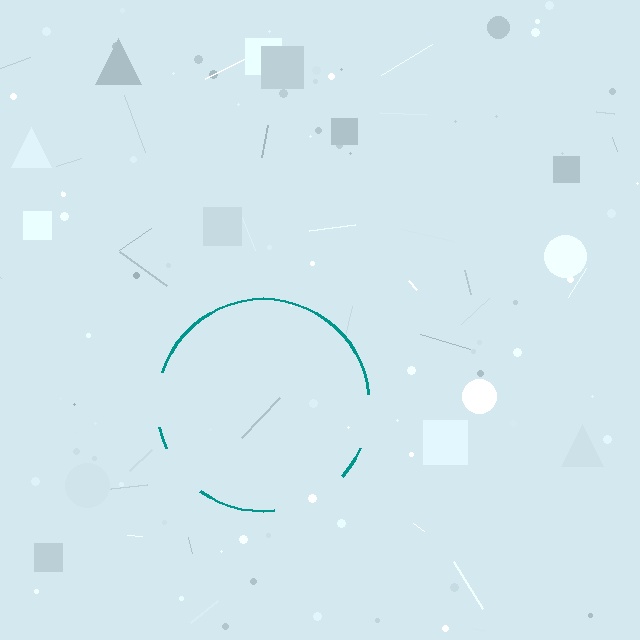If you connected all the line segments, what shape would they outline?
They would outline a circle.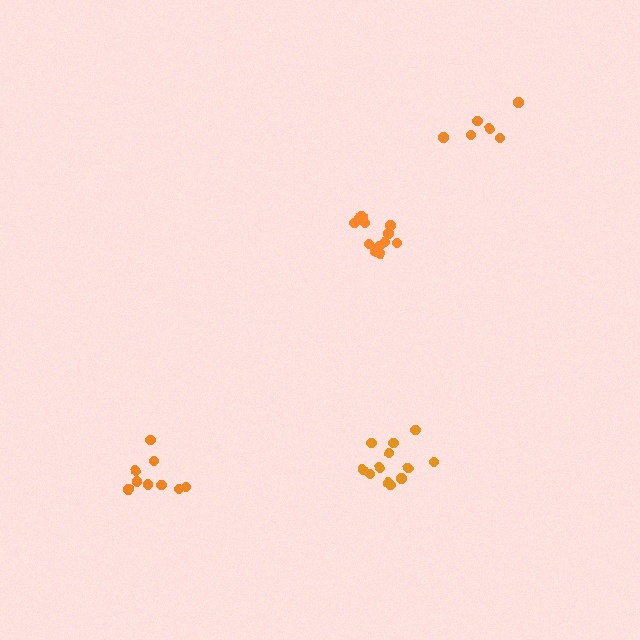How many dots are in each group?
Group 1: 9 dots, Group 2: 12 dots, Group 3: 6 dots, Group 4: 12 dots (39 total).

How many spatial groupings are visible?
There are 4 spatial groupings.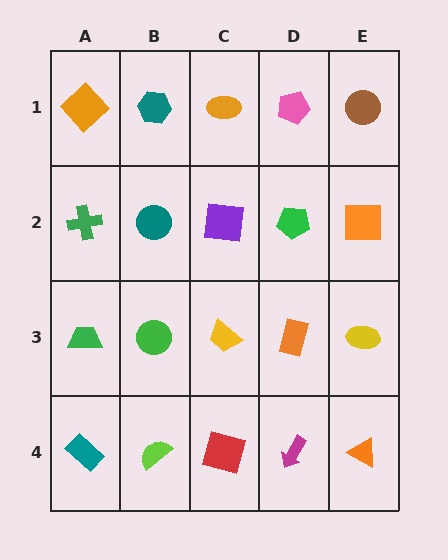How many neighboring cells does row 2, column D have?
4.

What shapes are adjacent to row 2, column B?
A teal hexagon (row 1, column B), a green circle (row 3, column B), a green cross (row 2, column A), a purple square (row 2, column C).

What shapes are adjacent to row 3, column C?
A purple square (row 2, column C), a red square (row 4, column C), a green circle (row 3, column B), an orange rectangle (row 3, column D).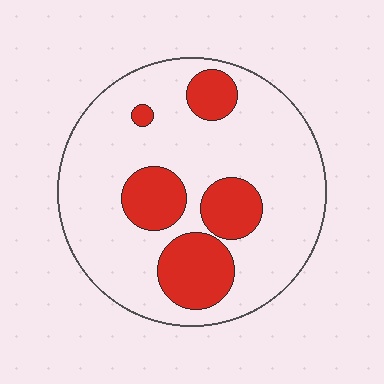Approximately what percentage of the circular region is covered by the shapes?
Approximately 25%.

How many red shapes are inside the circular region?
5.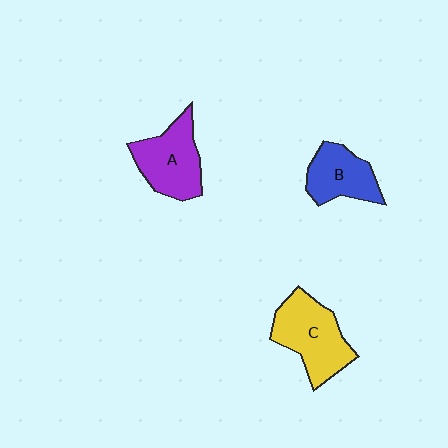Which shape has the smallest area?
Shape B (blue).